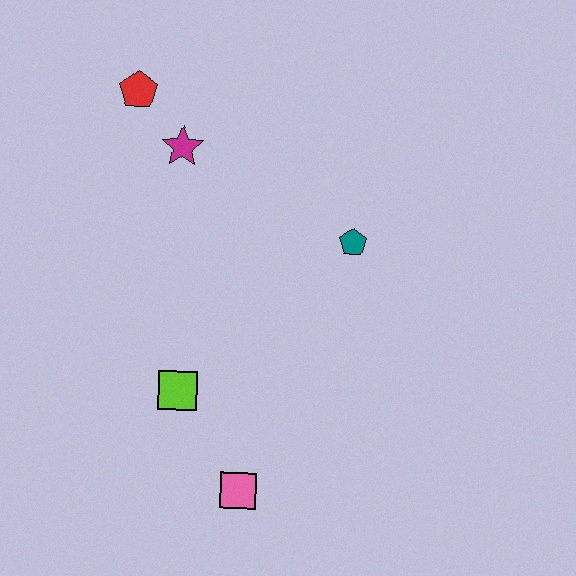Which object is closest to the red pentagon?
The magenta star is closest to the red pentagon.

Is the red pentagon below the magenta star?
No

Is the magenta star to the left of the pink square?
Yes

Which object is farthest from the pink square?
The red pentagon is farthest from the pink square.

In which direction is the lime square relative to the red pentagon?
The lime square is below the red pentagon.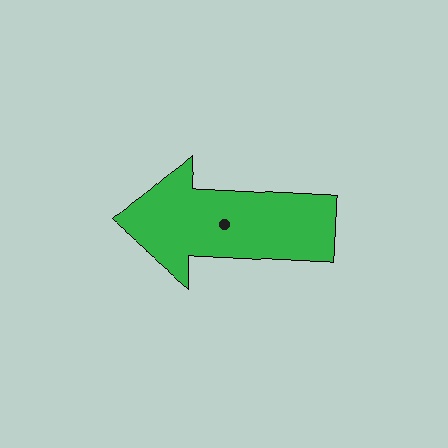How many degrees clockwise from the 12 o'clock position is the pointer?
Approximately 270 degrees.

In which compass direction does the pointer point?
West.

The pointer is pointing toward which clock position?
Roughly 9 o'clock.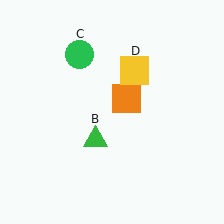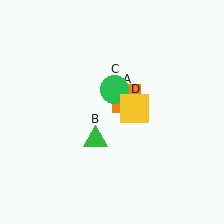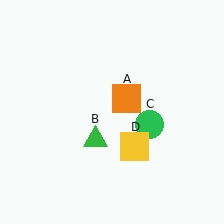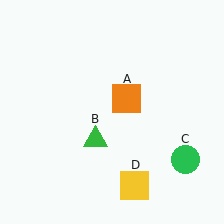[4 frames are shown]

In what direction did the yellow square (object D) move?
The yellow square (object D) moved down.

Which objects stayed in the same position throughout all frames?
Orange square (object A) and green triangle (object B) remained stationary.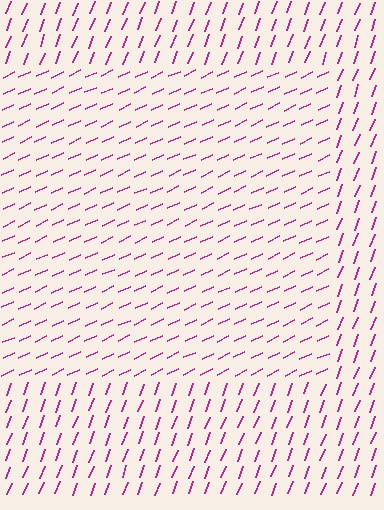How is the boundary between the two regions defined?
The boundary is defined purely by a change in line orientation (approximately 45 degrees difference). All lines are the same color and thickness.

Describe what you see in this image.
The image is filled with small magenta line segments. A rectangle region in the image has lines oriented differently from the surrounding lines, creating a visible texture boundary.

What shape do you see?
I see a rectangle.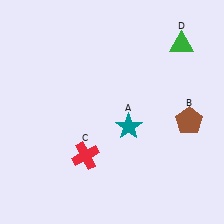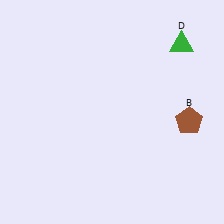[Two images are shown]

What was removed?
The teal star (A), the red cross (C) were removed in Image 2.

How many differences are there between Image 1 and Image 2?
There are 2 differences between the two images.